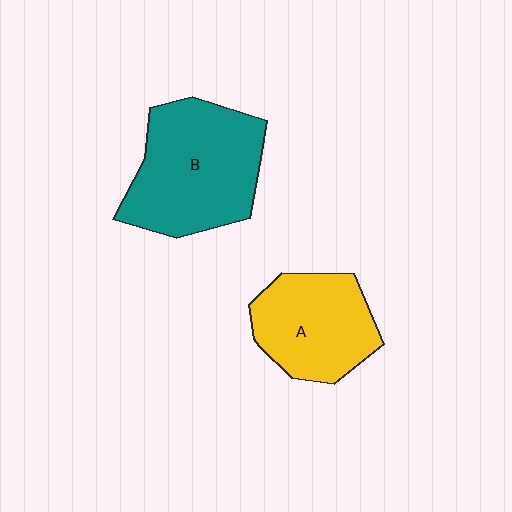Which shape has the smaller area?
Shape A (yellow).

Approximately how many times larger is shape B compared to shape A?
Approximately 1.4 times.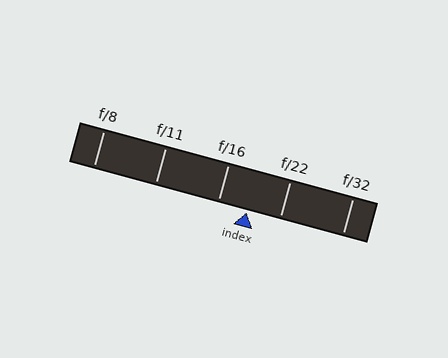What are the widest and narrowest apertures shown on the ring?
The widest aperture shown is f/8 and the narrowest is f/32.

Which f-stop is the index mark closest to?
The index mark is closest to f/16.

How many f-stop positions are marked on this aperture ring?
There are 5 f-stop positions marked.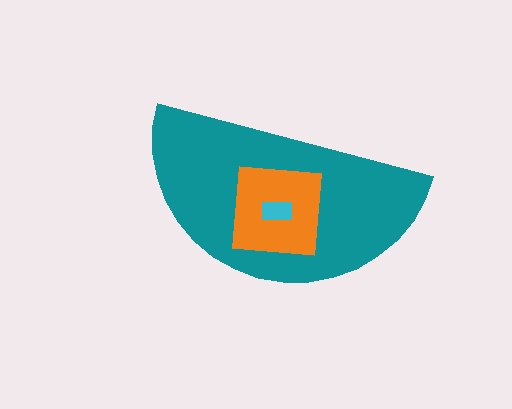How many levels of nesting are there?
3.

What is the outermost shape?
The teal semicircle.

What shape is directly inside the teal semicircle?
The orange square.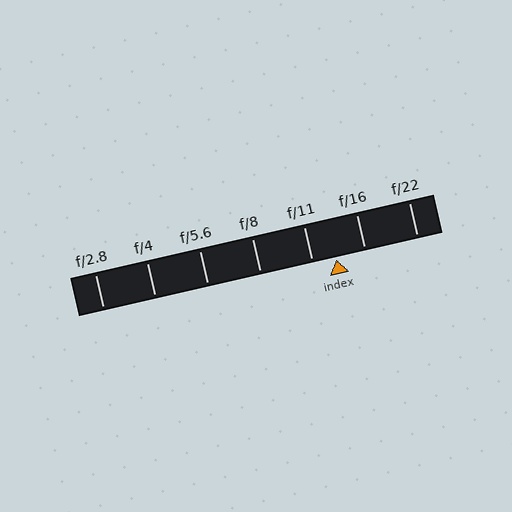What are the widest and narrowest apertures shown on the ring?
The widest aperture shown is f/2.8 and the narrowest is f/22.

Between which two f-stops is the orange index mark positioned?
The index mark is between f/11 and f/16.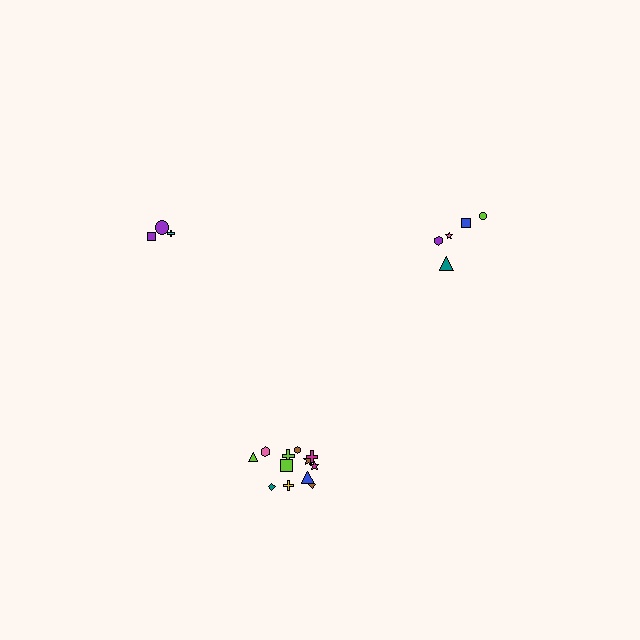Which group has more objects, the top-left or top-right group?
The top-right group.